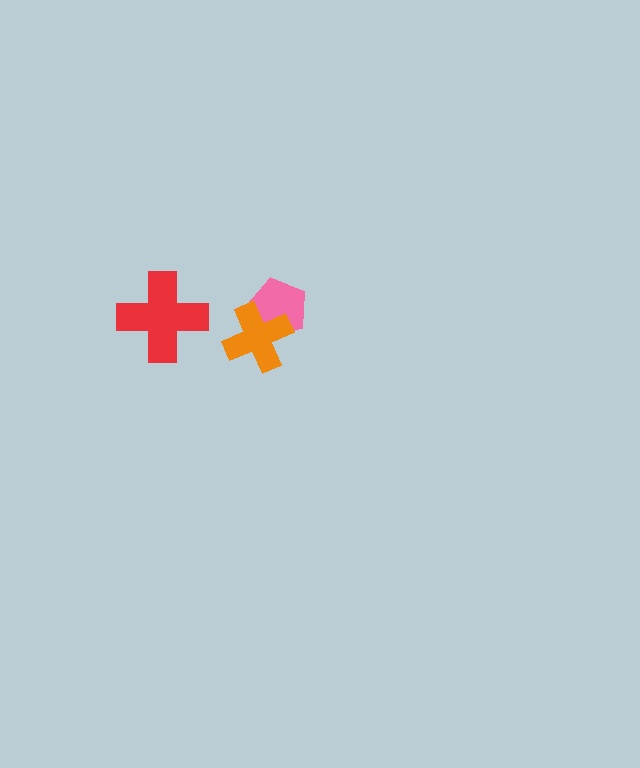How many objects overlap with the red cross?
0 objects overlap with the red cross.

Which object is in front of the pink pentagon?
The orange cross is in front of the pink pentagon.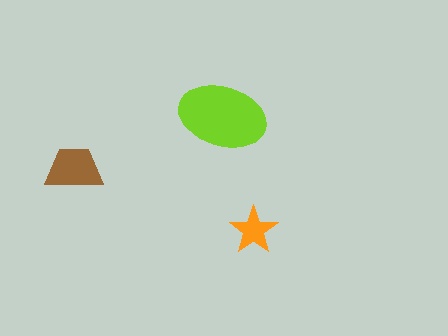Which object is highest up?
The lime ellipse is topmost.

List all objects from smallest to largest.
The orange star, the brown trapezoid, the lime ellipse.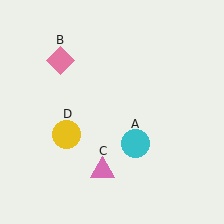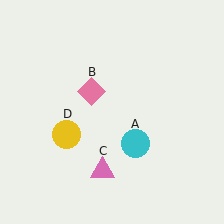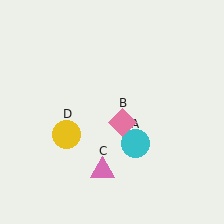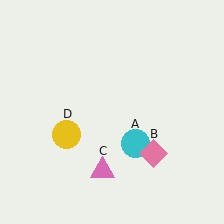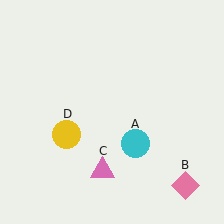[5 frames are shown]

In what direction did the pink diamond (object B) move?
The pink diamond (object B) moved down and to the right.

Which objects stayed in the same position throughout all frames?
Cyan circle (object A) and pink triangle (object C) and yellow circle (object D) remained stationary.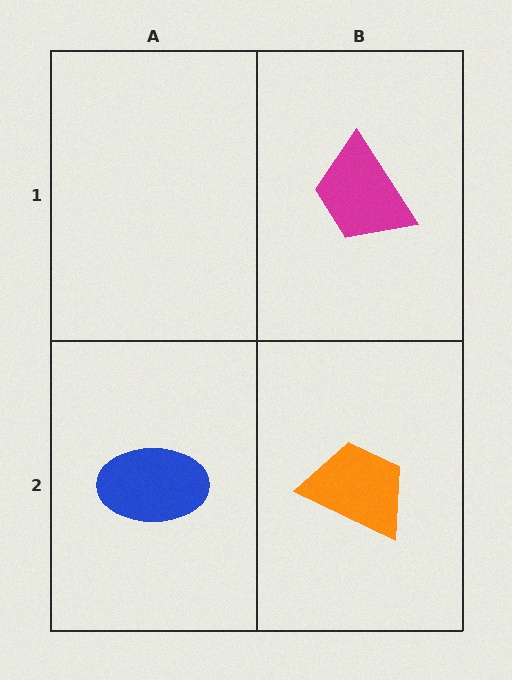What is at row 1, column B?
A magenta trapezoid.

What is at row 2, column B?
An orange trapezoid.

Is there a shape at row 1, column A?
No, that cell is empty.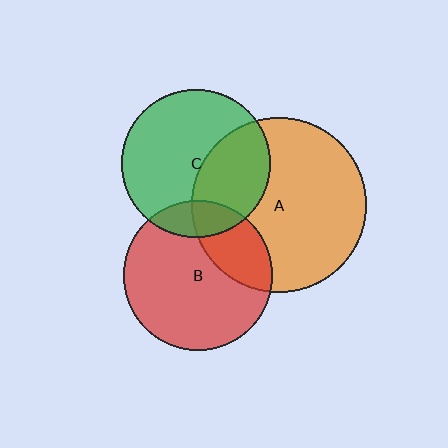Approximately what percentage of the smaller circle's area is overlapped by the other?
Approximately 25%.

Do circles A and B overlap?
Yes.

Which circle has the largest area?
Circle A (orange).